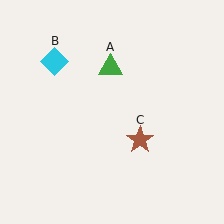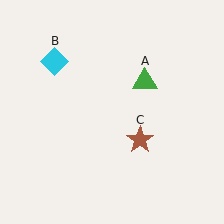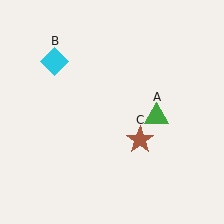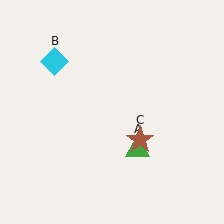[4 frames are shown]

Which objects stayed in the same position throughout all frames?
Cyan diamond (object B) and brown star (object C) remained stationary.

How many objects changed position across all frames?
1 object changed position: green triangle (object A).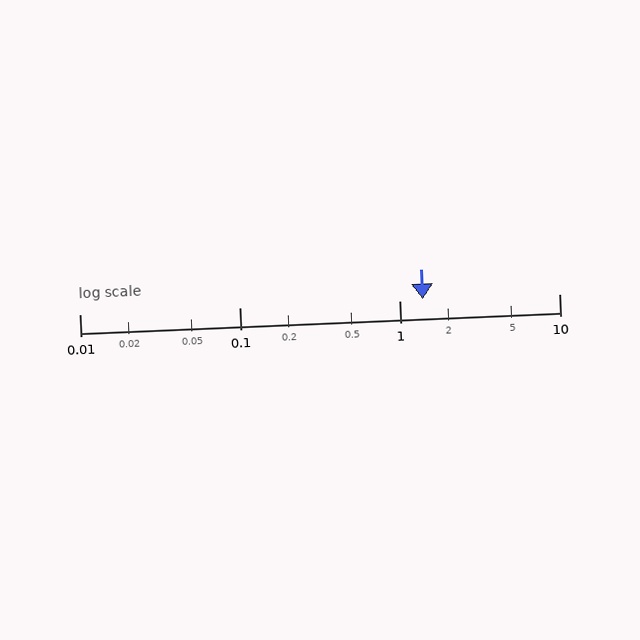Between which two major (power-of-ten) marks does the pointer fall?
The pointer is between 1 and 10.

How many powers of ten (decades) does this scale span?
The scale spans 3 decades, from 0.01 to 10.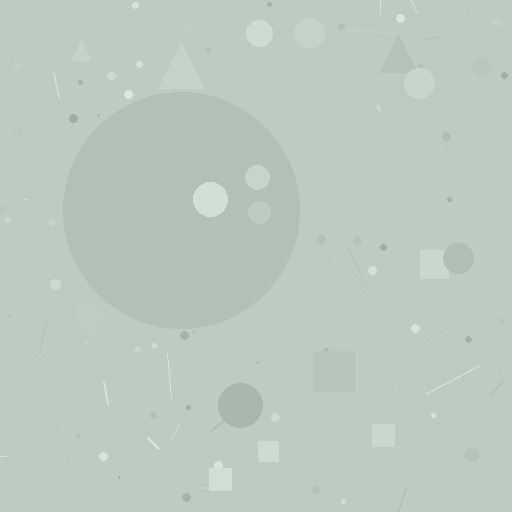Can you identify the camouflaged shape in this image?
The camouflaged shape is a circle.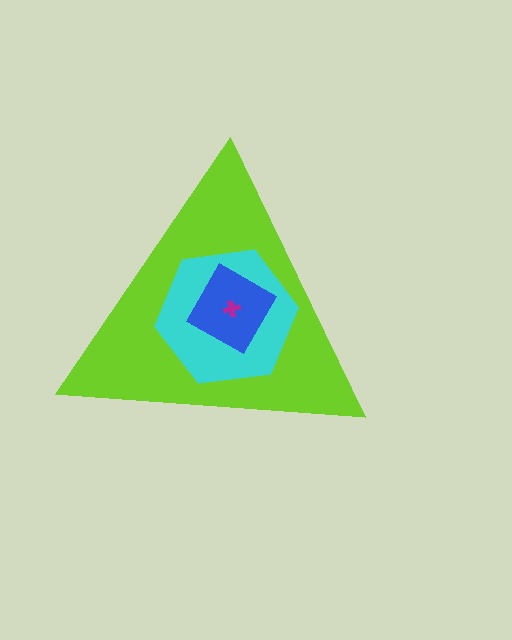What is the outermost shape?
The lime triangle.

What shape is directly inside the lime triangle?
The cyan hexagon.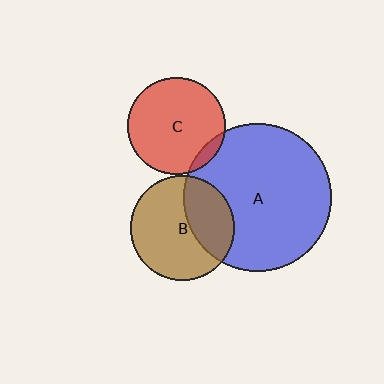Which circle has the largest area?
Circle A (blue).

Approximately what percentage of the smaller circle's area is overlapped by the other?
Approximately 35%.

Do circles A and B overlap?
Yes.